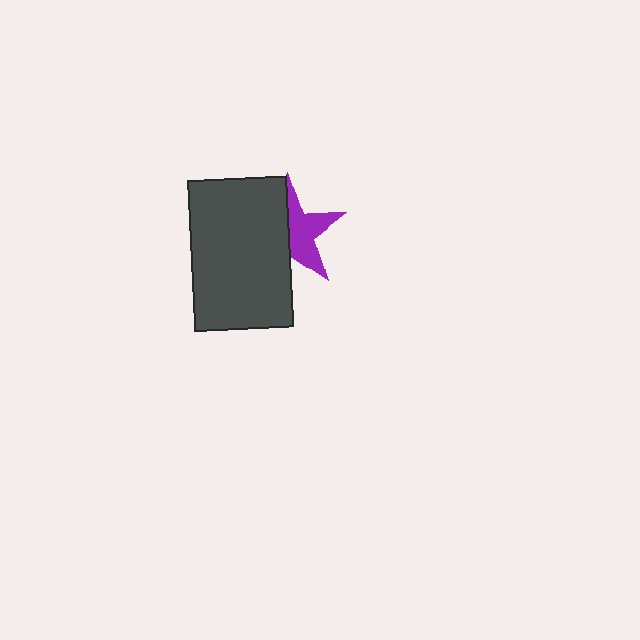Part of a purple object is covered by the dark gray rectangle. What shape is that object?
It is a star.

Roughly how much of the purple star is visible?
About half of it is visible (roughly 52%).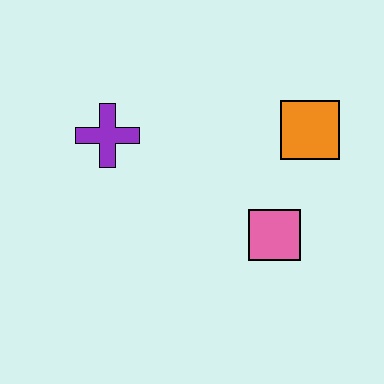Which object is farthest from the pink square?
The purple cross is farthest from the pink square.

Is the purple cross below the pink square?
No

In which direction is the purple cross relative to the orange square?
The purple cross is to the left of the orange square.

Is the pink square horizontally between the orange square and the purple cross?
Yes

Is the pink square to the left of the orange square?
Yes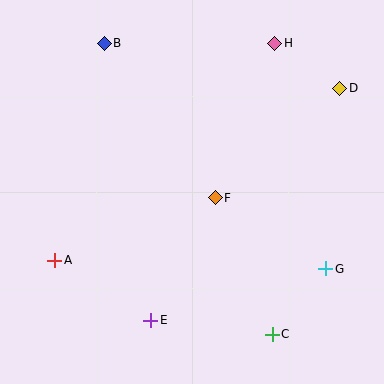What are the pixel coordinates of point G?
Point G is at (326, 269).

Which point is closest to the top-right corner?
Point D is closest to the top-right corner.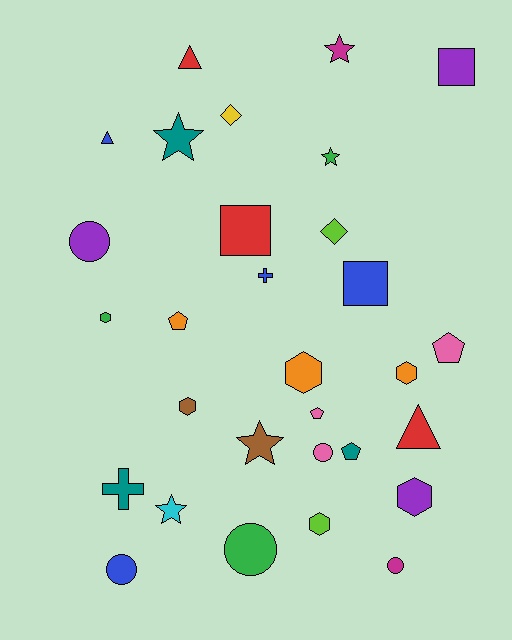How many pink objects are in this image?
There are 3 pink objects.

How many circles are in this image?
There are 5 circles.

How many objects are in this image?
There are 30 objects.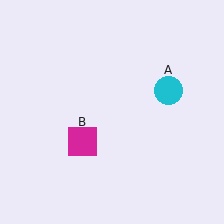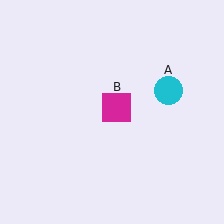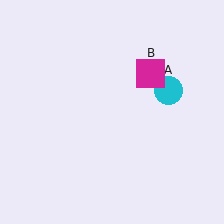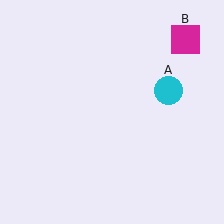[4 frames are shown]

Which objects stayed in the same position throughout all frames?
Cyan circle (object A) remained stationary.